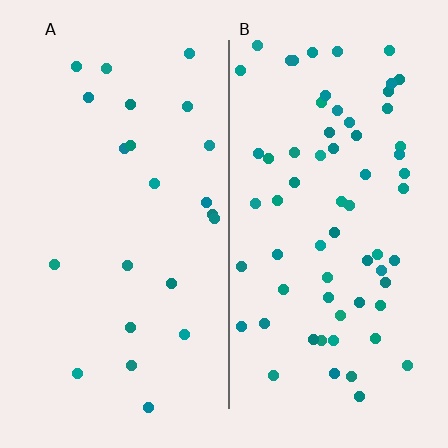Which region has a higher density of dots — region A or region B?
B (the right).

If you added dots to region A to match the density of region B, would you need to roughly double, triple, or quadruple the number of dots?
Approximately triple.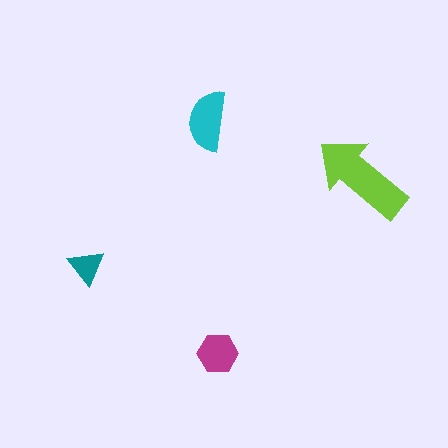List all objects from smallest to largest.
The teal triangle, the magenta hexagon, the cyan semicircle, the lime arrow.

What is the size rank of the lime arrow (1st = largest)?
1st.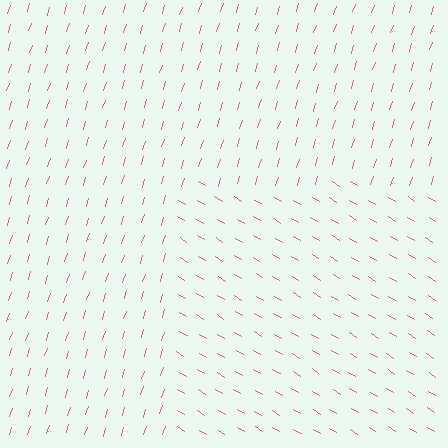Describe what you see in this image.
The image is filled with small pink line segments. A rectangle region in the image has lines oriented differently from the surrounding lines, creating a visible texture boundary.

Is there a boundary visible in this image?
Yes, there is a texture boundary formed by a change in line orientation.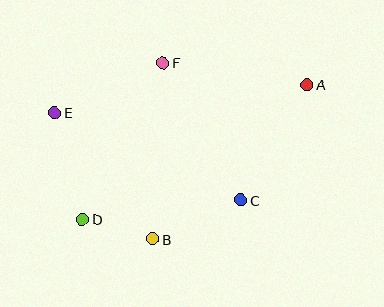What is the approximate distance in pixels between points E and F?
The distance between E and F is approximately 119 pixels.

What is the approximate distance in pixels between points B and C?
The distance between B and C is approximately 96 pixels.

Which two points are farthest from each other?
Points A and D are farthest from each other.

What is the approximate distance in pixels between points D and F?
The distance between D and F is approximately 176 pixels.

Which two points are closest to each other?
Points B and D are closest to each other.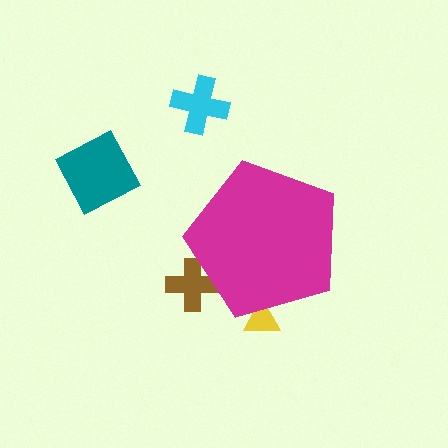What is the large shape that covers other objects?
A magenta pentagon.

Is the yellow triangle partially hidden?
Yes, the yellow triangle is partially hidden behind the magenta pentagon.